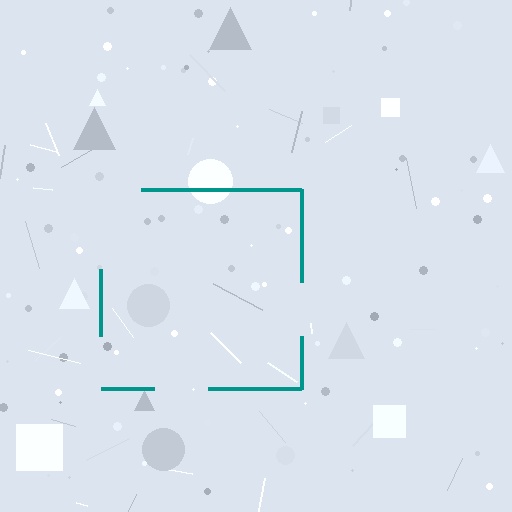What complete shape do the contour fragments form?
The contour fragments form a square.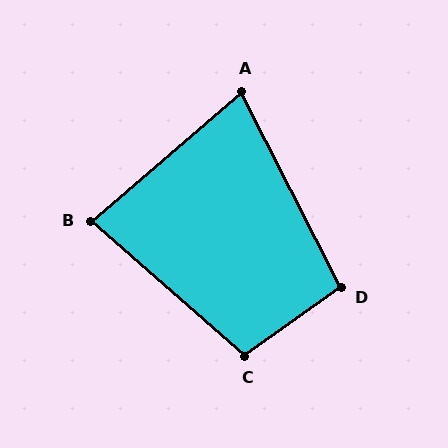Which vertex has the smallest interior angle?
A, at approximately 76 degrees.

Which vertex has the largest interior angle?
C, at approximately 104 degrees.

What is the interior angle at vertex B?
Approximately 82 degrees (acute).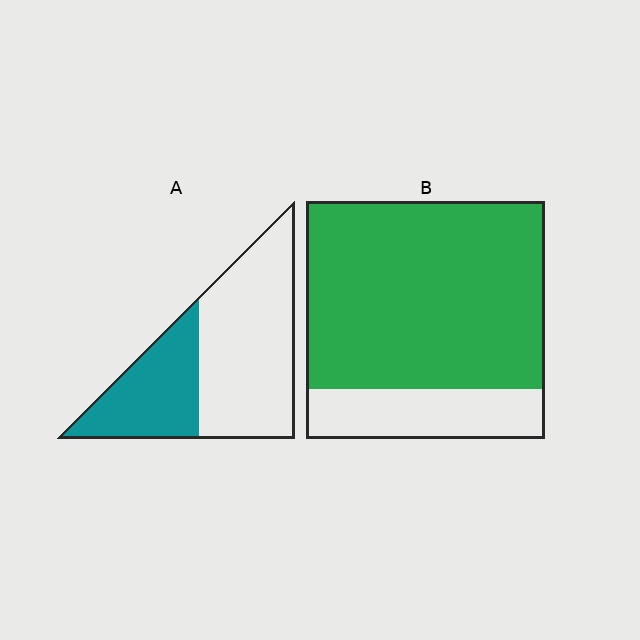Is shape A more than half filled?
No.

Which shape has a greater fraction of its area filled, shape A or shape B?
Shape B.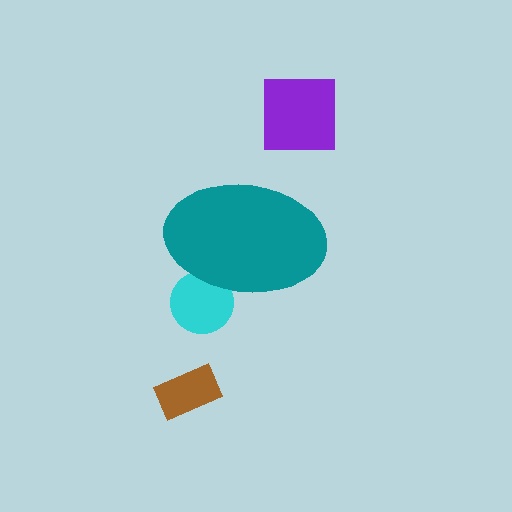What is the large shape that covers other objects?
A teal ellipse.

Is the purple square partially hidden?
No, the purple square is fully visible.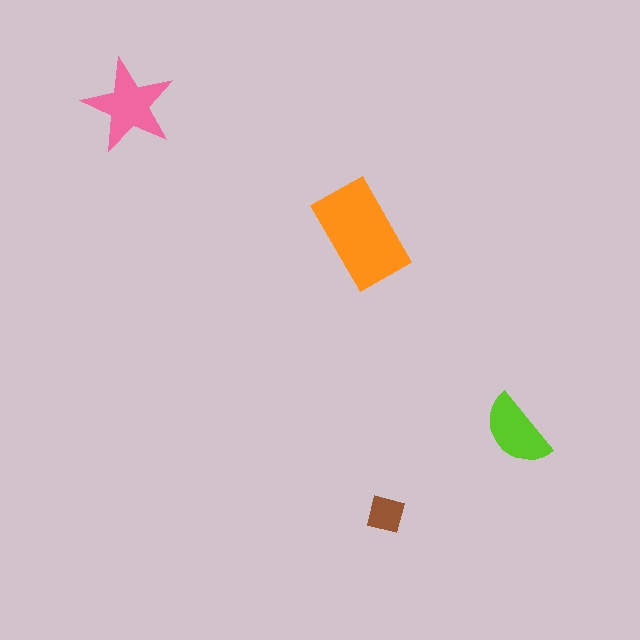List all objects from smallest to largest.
The brown square, the lime semicircle, the pink star, the orange rectangle.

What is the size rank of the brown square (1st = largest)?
4th.